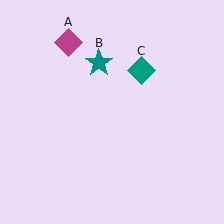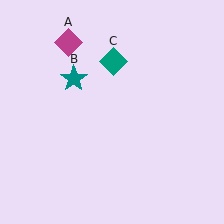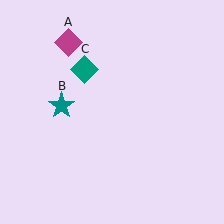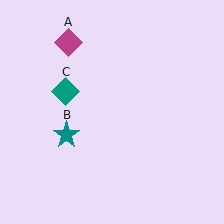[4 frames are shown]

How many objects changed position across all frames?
2 objects changed position: teal star (object B), teal diamond (object C).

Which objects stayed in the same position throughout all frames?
Magenta diamond (object A) remained stationary.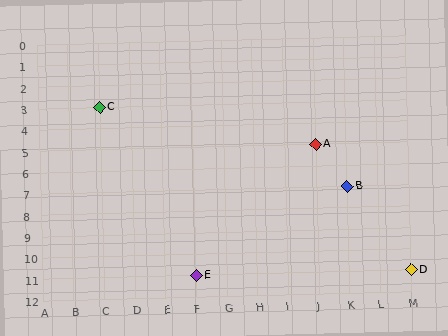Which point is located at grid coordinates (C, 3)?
Point C is at (C, 3).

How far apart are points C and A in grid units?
Points C and A are 7 columns and 2 rows apart (about 7.3 grid units diagonally).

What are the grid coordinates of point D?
Point D is at grid coordinates (M, 11).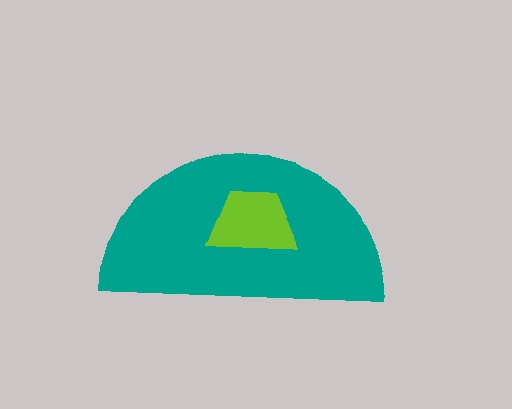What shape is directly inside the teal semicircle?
The lime trapezoid.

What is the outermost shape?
The teal semicircle.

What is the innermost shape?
The lime trapezoid.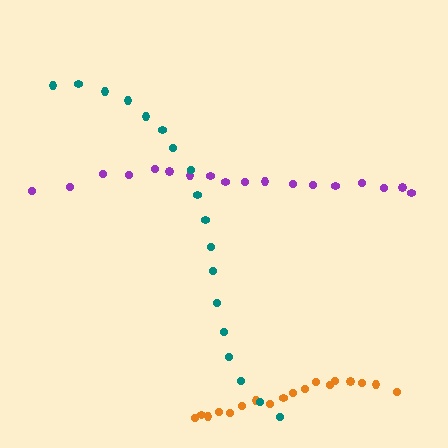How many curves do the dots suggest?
There are 3 distinct paths.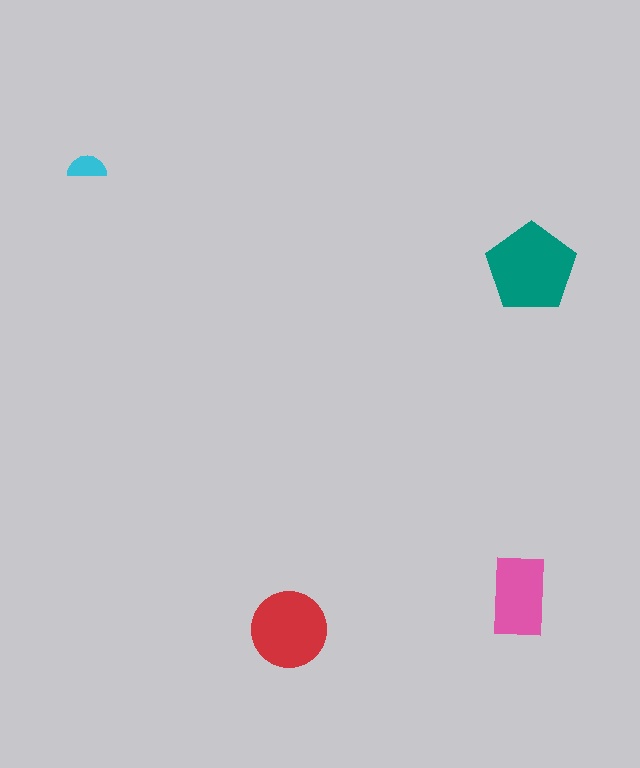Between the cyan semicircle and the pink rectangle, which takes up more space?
The pink rectangle.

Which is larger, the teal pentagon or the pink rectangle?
The teal pentagon.